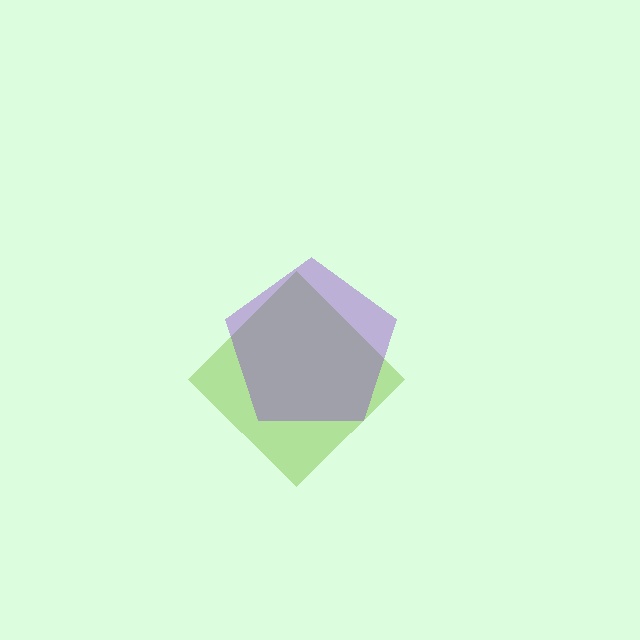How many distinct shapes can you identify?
There are 2 distinct shapes: a lime diamond, a purple pentagon.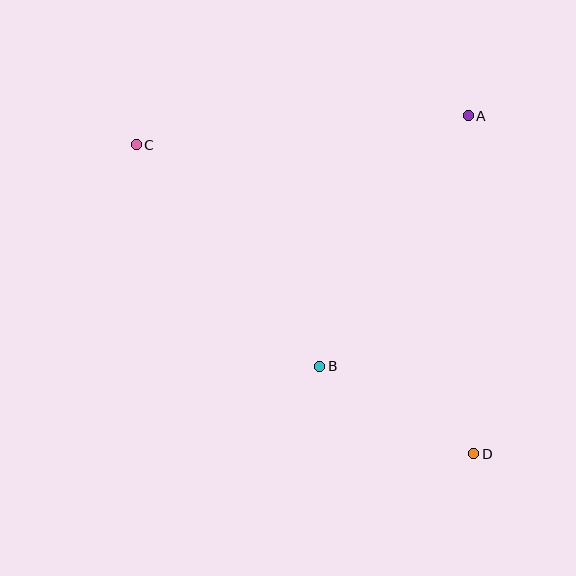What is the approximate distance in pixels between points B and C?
The distance between B and C is approximately 288 pixels.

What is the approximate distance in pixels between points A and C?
The distance between A and C is approximately 333 pixels.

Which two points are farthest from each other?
Points C and D are farthest from each other.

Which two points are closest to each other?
Points B and D are closest to each other.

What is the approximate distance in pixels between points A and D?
The distance between A and D is approximately 338 pixels.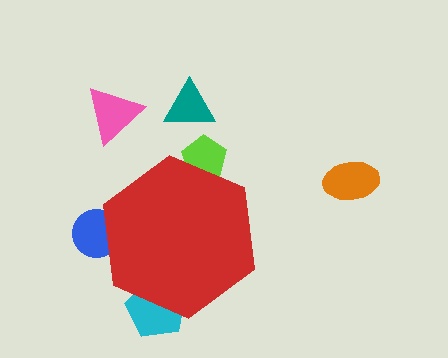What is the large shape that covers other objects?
A red hexagon.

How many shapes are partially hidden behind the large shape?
3 shapes are partially hidden.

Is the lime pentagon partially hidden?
Yes, the lime pentagon is partially hidden behind the red hexagon.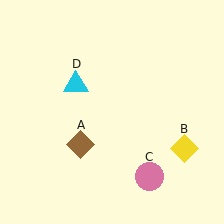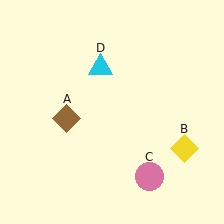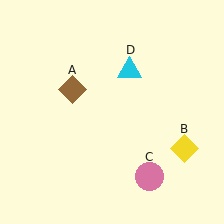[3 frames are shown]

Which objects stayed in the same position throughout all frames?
Yellow diamond (object B) and pink circle (object C) remained stationary.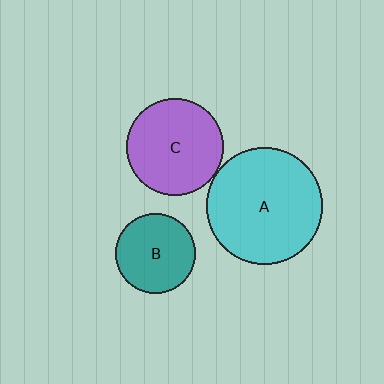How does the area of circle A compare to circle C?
Approximately 1.4 times.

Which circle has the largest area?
Circle A (cyan).